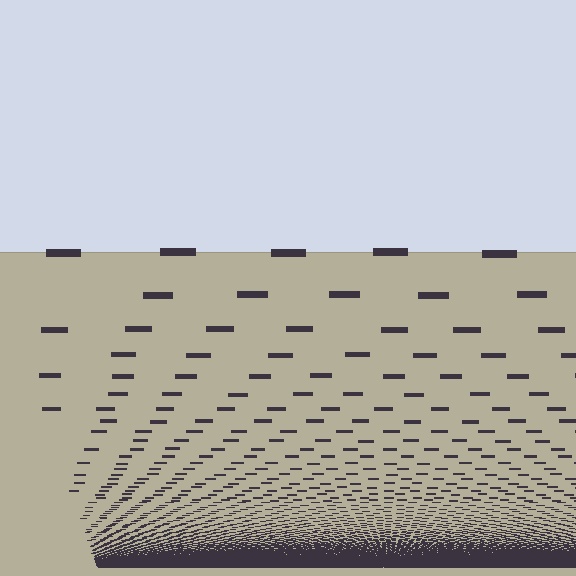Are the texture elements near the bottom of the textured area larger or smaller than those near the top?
Smaller. The gradient is inverted — elements near the bottom are smaller and denser.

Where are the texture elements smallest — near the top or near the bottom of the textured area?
Near the bottom.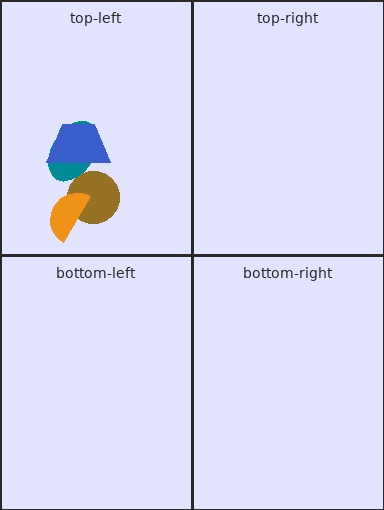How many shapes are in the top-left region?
4.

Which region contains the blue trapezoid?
The top-left region.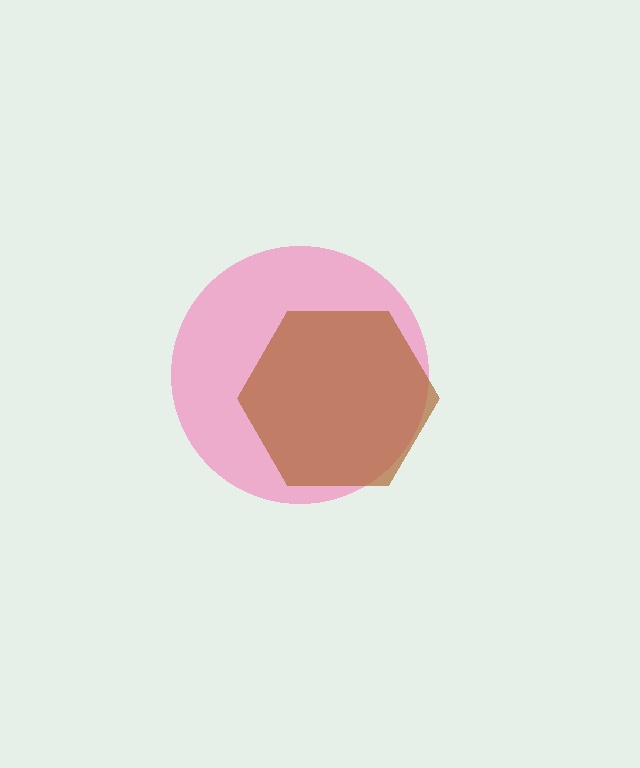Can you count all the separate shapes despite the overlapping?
Yes, there are 2 separate shapes.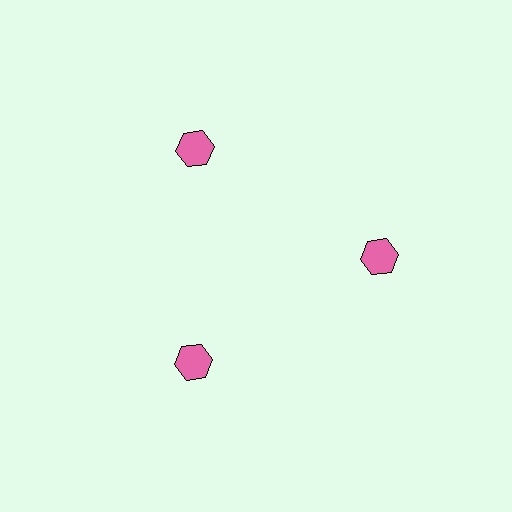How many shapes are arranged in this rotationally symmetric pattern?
There are 3 shapes, arranged in 3 groups of 1.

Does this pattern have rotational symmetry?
Yes, this pattern has 3-fold rotational symmetry. It looks the same after rotating 120 degrees around the center.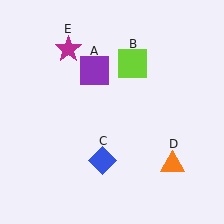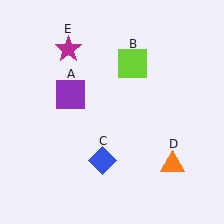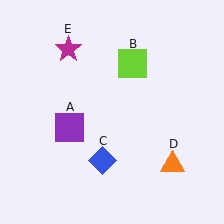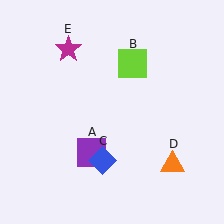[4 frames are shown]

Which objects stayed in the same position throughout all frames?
Lime square (object B) and blue diamond (object C) and orange triangle (object D) and magenta star (object E) remained stationary.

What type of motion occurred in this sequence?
The purple square (object A) rotated counterclockwise around the center of the scene.